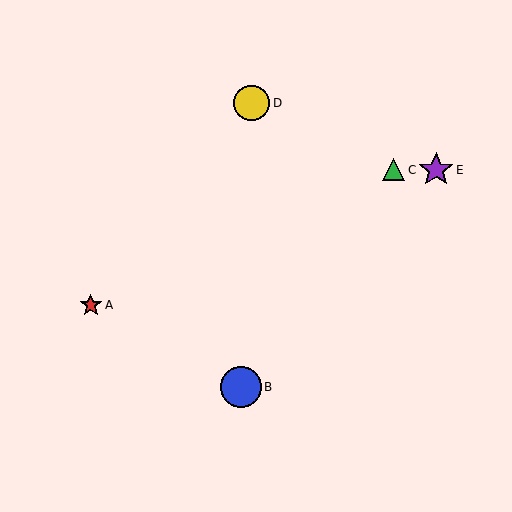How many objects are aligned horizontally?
2 objects (C, E) are aligned horizontally.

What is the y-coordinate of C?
Object C is at y≈170.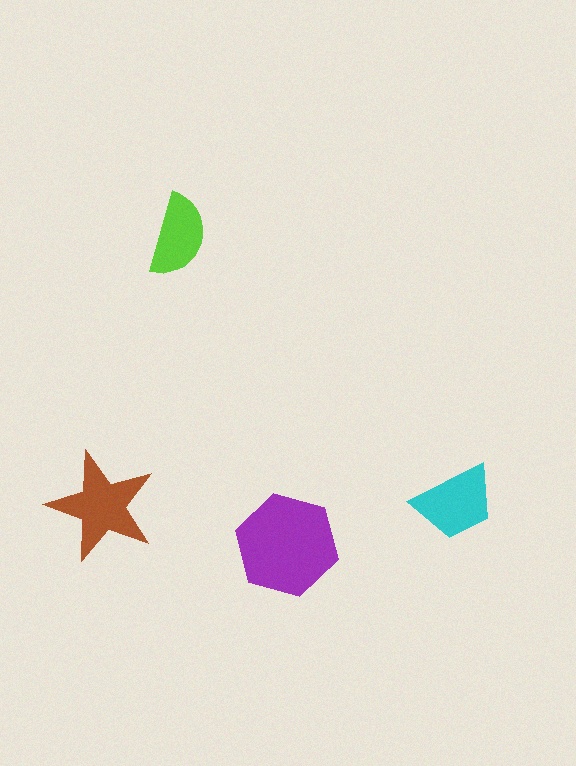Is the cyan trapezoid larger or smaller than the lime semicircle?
Larger.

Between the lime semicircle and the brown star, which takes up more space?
The brown star.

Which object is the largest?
The purple hexagon.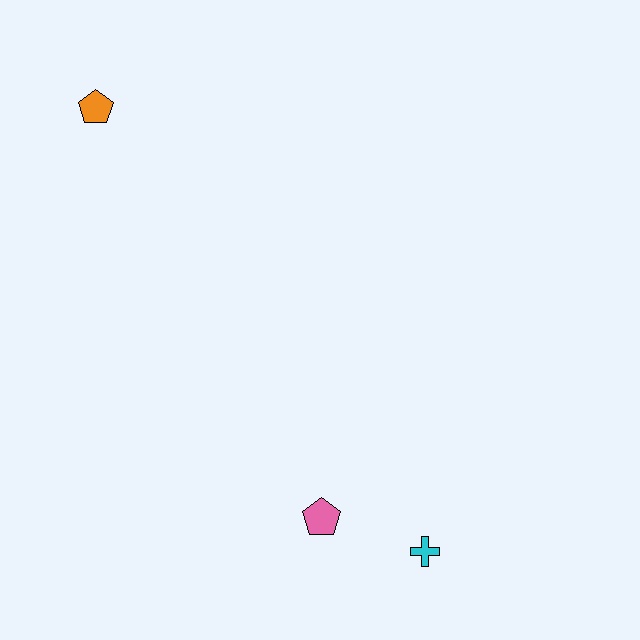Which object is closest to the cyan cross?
The pink pentagon is closest to the cyan cross.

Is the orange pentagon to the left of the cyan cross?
Yes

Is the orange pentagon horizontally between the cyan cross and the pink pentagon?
No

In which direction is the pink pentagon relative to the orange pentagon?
The pink pentagon is below the orange pentagon.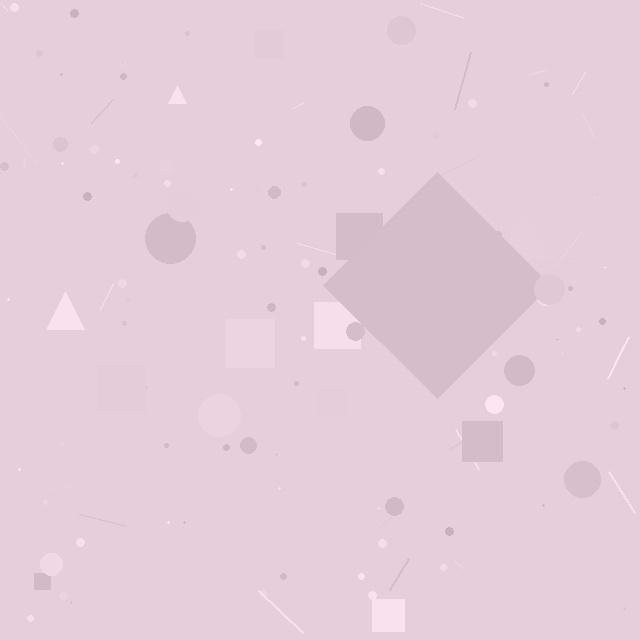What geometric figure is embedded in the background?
A diamond is embedded in the background.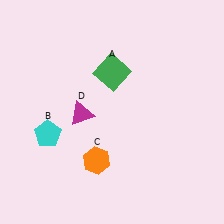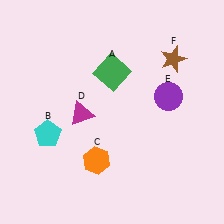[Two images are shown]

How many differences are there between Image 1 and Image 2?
There are 2 differences between the two images.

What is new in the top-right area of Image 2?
A brown star (F) was added in the top-right area of Image 2.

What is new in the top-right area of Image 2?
A purple circle (E) was added in the top-right area of Image 2.